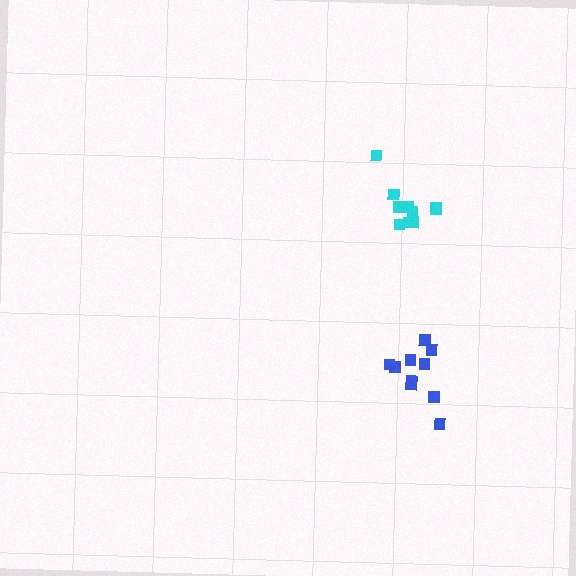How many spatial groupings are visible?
There are 2 spatial groupings.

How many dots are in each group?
Group 1: 10 dots, Group 2: 10 dots (20 total).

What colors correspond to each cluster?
The clusters are colored: cyan, blue.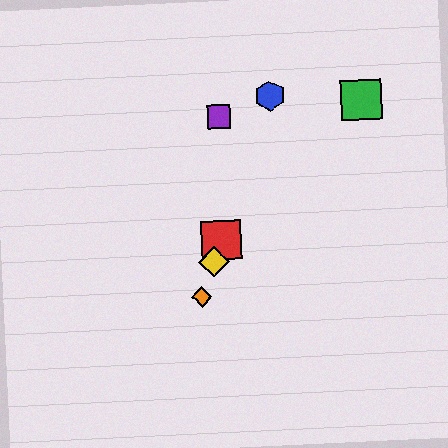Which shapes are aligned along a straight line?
The red square, the blue hexagon, the yellow diamond, the orange diamond are aligned along a straight line.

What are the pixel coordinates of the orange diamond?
The orange diamond is at (202, 297).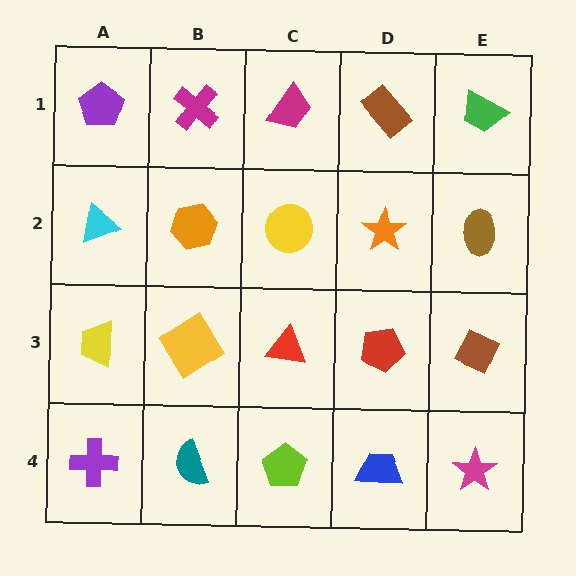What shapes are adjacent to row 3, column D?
An orange star (row 2, column D), a blue trapezoid (row 4, column D), a red triangle (row 3, column C), a brown diamond (row 3, column E).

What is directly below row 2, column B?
A yellow diamond.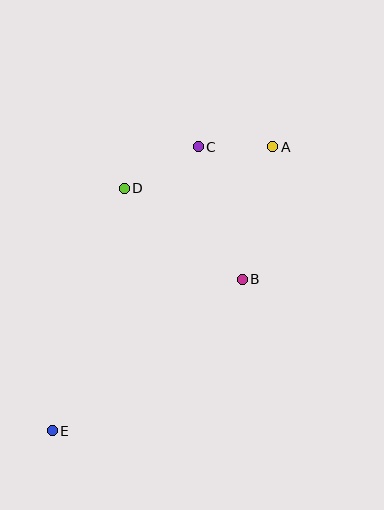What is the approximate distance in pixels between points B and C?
The distance between B and C is approximately 139 pixels.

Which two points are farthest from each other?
Points A and E are farthest from each other.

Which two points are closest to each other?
Points A and C are closest to each other.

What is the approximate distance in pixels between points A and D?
The distance between A and D is approximately 154 pixels.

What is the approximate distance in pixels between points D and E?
The distance between D and E is approximately 253 pixels.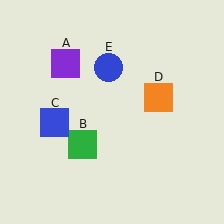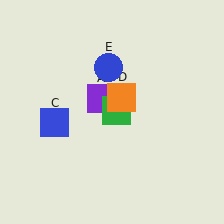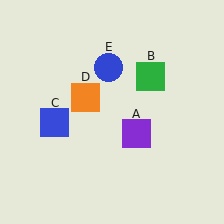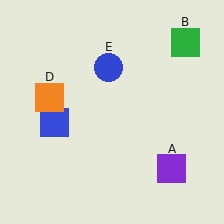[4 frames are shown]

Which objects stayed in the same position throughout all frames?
Blue square (object C) and blue circle (object E) remained stationary.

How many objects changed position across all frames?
3 objects changed position: purple square (object A), green square (object B), orange square (object D).